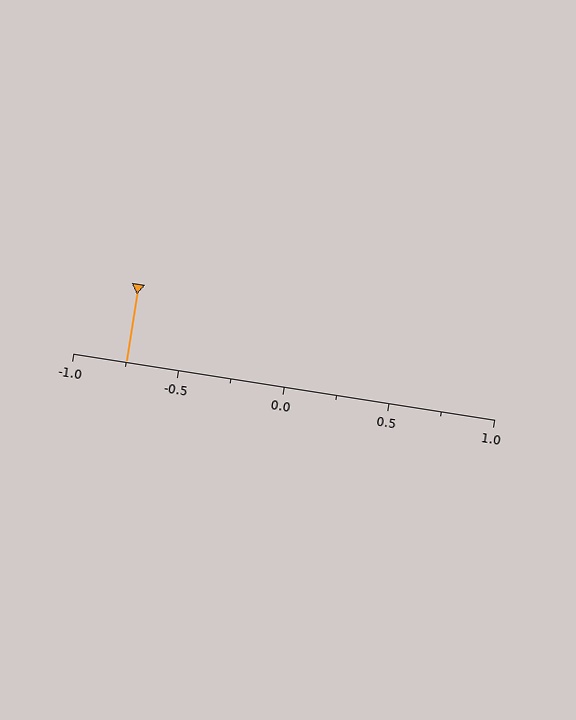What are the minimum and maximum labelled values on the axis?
The axis runs from -1.0 to 1.0.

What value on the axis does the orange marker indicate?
The marker indicates approximately -0.75.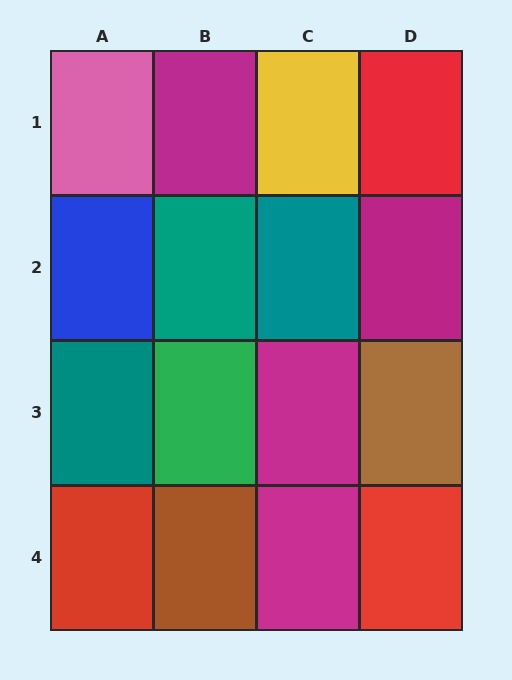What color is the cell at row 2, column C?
Teal.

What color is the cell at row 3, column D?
Brown.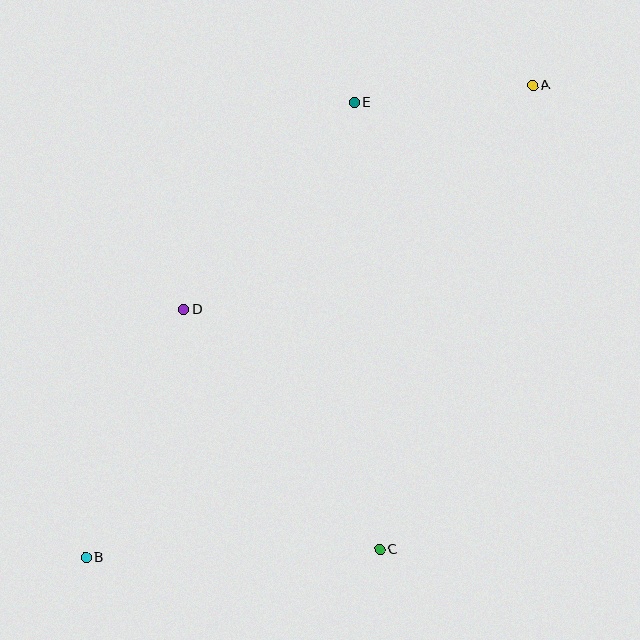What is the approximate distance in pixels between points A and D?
The distance between A and D is approximately 415 pixels.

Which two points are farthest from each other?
Points A and B are farthest from each other.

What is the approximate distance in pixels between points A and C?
The distance between A and C is approximately 489 pixels.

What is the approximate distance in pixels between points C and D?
The distance between C and D is approximately 310 pixels.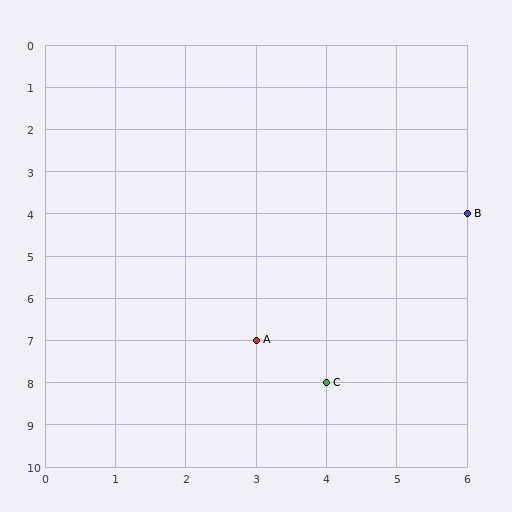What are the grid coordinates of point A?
Point A is at grid coordinates (3, 7).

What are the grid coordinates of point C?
Point C is at grid coordinates (4, 8).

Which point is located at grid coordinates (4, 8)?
Point C is at (4, 8).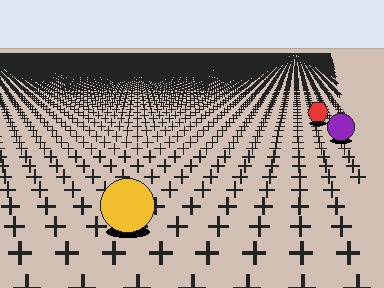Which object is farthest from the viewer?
The red hexagon is farthest from the viewer. It appears smaller and the ground texture around it is denser.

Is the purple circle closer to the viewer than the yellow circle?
No. The yellow circle is closer — you can tell from the texture gradient: the ground texture is coarser near it.